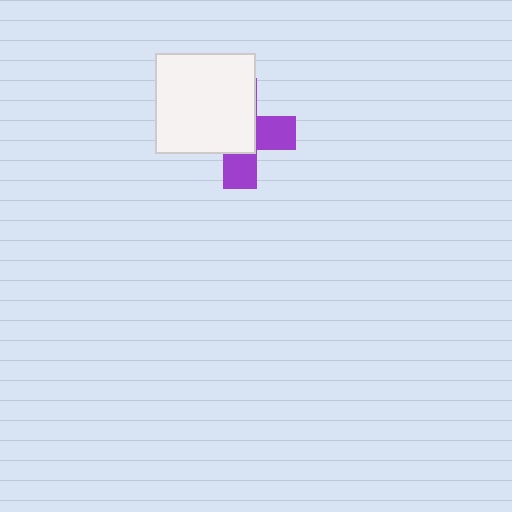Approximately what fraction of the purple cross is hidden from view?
Roughly 58% of the purple cross is hidden behind the white square.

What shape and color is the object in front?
The object in front is a white square.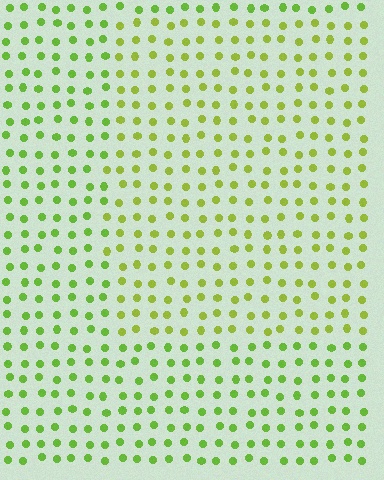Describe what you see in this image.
The image is filled with small lime elements in a uniform arrangement. A rectangle-shaped region is visible where the elements are tinted to a slightly different hue, forming a subtle color boundary.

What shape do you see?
I see a rectangle.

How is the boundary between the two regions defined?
The boundary is defined purely by a slight shift in hue (about 21 degrees). Spacing, size, and orientation are identical on both sides.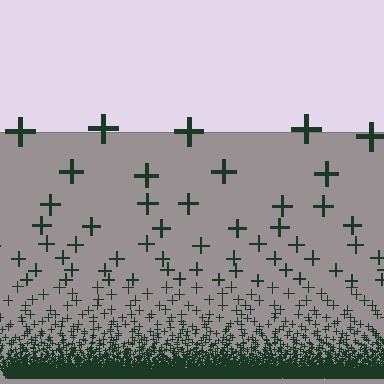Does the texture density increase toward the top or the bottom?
Density increases toward the bottom.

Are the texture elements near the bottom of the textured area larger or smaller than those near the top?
Smaller. The gradient is inverted — elements near the bottom are smaller and denser.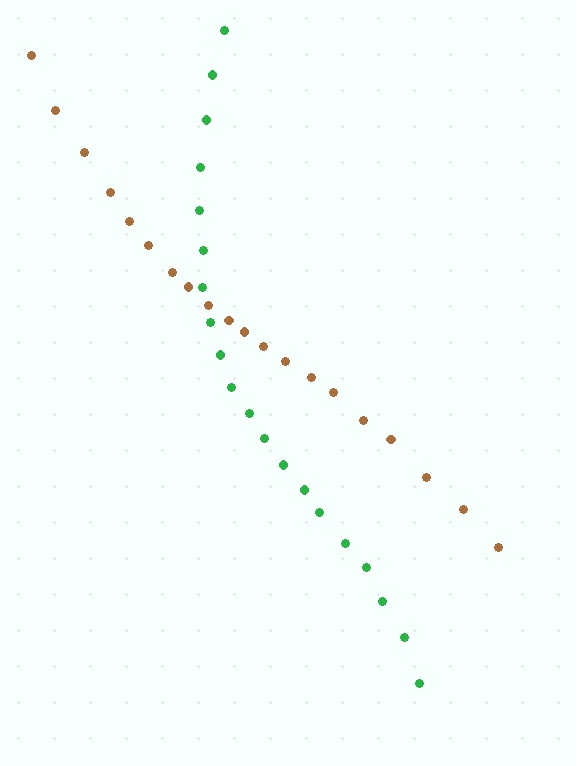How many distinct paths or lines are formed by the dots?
There are 2 distinct paths.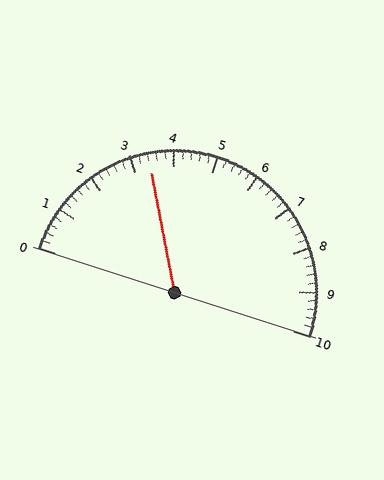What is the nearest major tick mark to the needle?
The nearest major tick mark is 3.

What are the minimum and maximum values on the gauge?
The gauge ranges from 0 to 10.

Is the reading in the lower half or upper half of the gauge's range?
The reading is in the lower half of the range (0 to 10).